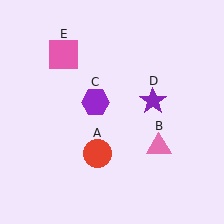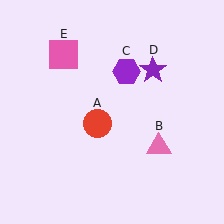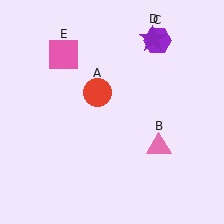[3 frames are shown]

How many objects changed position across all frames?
3 objects changed position: red circle (object A), purple hexagon (object C), purple star (object D).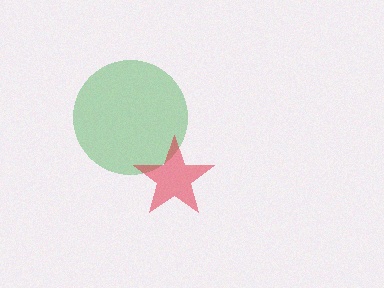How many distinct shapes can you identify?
There are 2 distinct shapes: a green circle, a red star.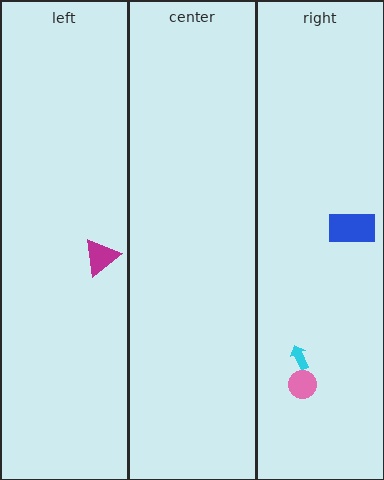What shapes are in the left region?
The magenta triangle.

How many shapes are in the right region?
3.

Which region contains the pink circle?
The right region.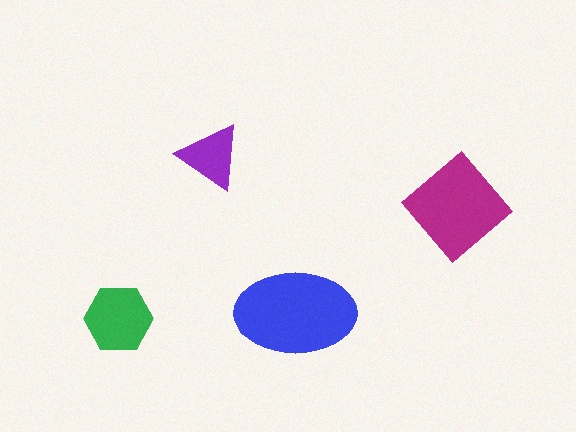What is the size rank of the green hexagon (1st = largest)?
3rd.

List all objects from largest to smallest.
The blue ellipse, the magenta diamond, the green hexagon, the purple triangle.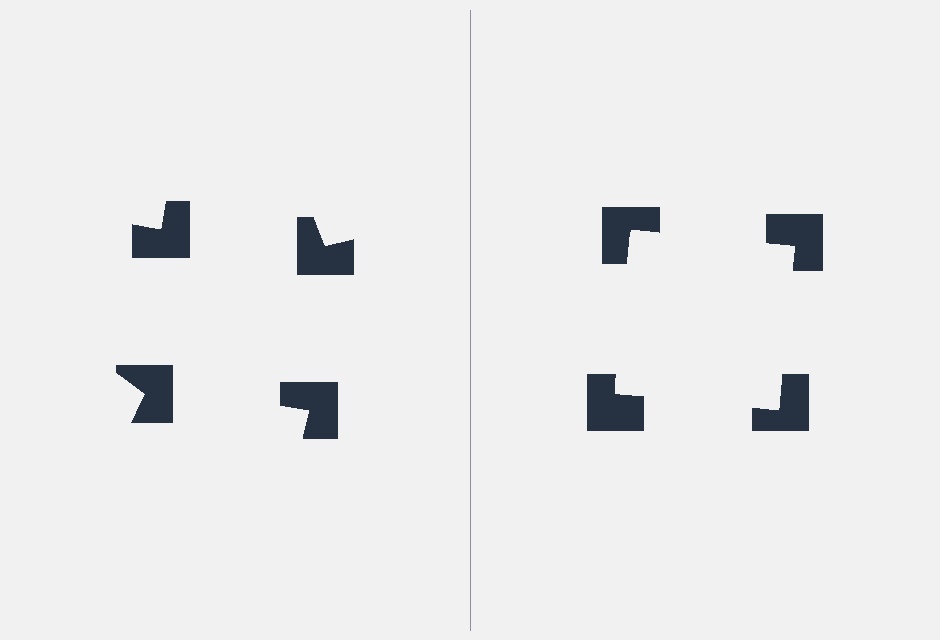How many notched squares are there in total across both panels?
8 — 4 on each side.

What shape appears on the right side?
An illusory square.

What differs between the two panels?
The notched squares are positioned identically on both sides; only the wedge orientations differ. On the right they align to a square; on the left they are misaligned.